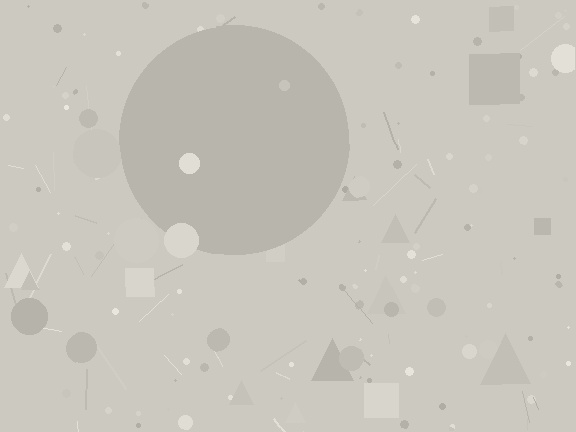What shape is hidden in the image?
A circle is hidden in the image.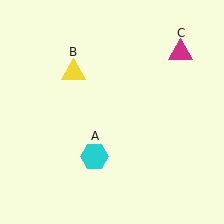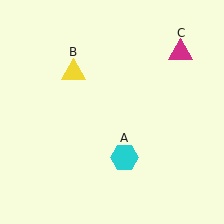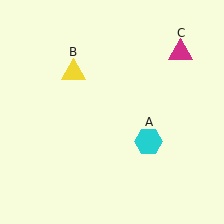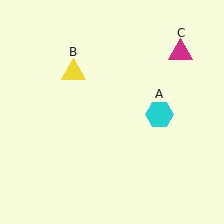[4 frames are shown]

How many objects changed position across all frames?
1 object changed position: cyan hexagon (object A).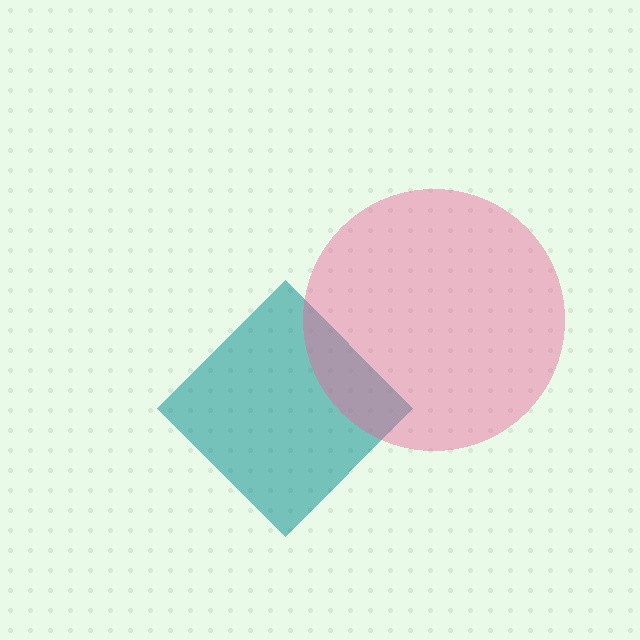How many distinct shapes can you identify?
There are 2 distinct shapes: a teal diamond, a pink circle.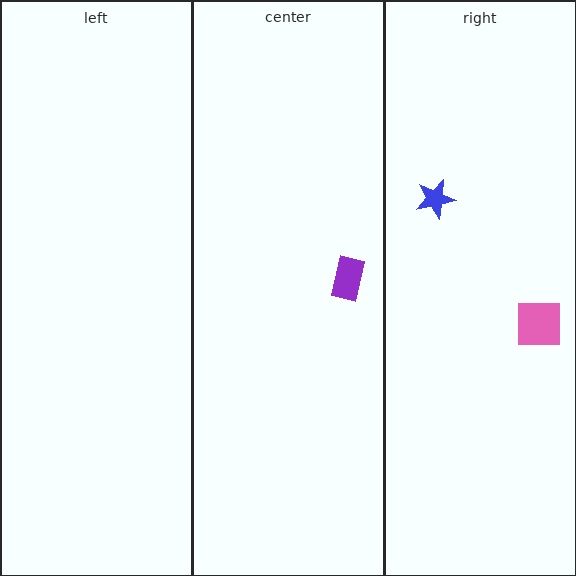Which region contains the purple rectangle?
The center region.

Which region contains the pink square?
The right region.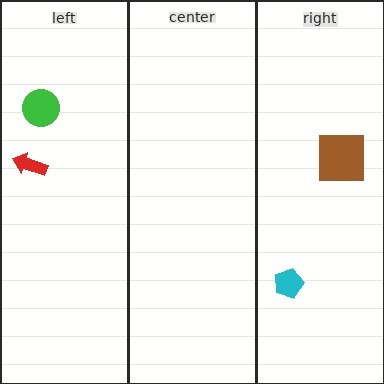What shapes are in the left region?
The red arrow, the green circle.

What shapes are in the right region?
The brown square, the cyan pentagon.